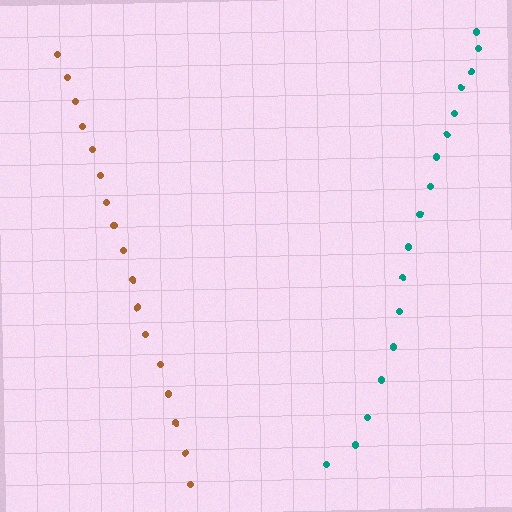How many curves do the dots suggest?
There are 2 distinct paths.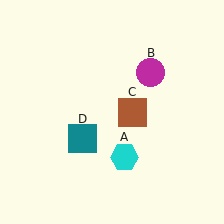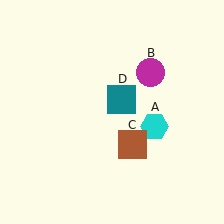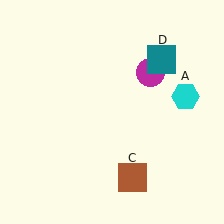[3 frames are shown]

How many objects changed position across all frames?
3 objects changed position: cyan hexagon (object A), brown square (object C), teal square (object D).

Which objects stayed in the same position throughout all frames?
Magenta circle (object B) remained stationary.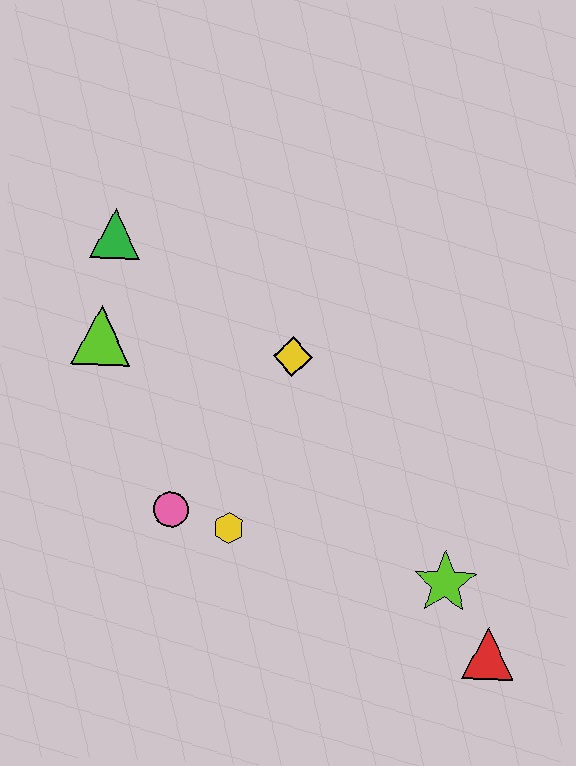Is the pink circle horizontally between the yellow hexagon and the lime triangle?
Yes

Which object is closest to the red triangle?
The lime star is closest to the red triangle.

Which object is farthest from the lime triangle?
The red triangle is farthest from the lime triangle.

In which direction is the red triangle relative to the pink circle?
The red triangle is to the right of the pink circle.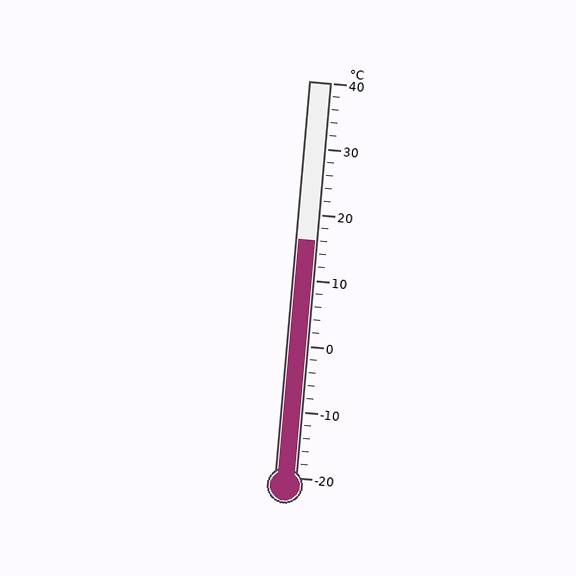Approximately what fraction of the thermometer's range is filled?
The thermometer is filled to approximately 60% of its range.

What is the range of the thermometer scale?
The thermometer scale ranges from -20°C to 40°C.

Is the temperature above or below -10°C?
The temperature is above -10°C.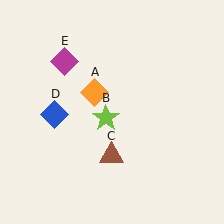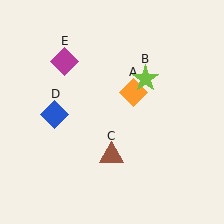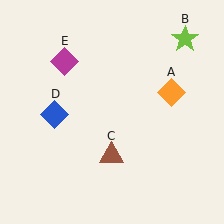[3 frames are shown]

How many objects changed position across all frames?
2 objects changed position: orange diamond (object A), lime star (object B).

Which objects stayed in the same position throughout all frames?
Brown triangle (object C) and blue diamond (object D) and magenta diamond (object E) remained stationary.